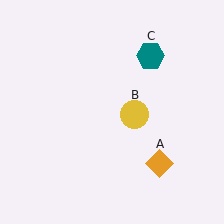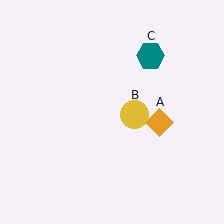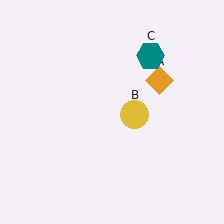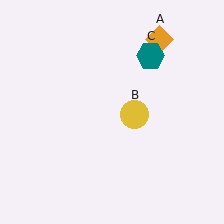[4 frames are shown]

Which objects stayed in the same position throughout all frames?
Yellow circle (object B) and teal hexagon (object C) remained stationary.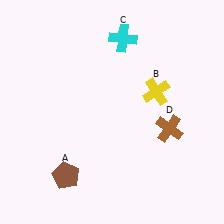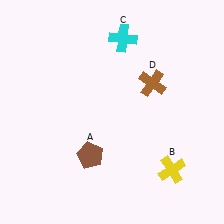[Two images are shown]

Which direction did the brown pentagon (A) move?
The brown pentagon (A) moved right.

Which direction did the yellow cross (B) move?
The yellow cross (B) moved down.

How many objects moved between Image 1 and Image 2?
3 objects moved between the two images.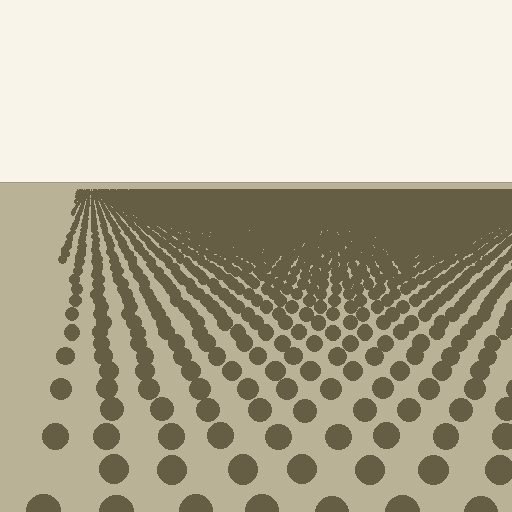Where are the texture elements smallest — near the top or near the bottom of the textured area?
Near the top.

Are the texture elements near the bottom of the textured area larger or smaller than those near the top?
Larger. Near the bottom, elements are closer to the viewer and appear at a bigger on-screen size.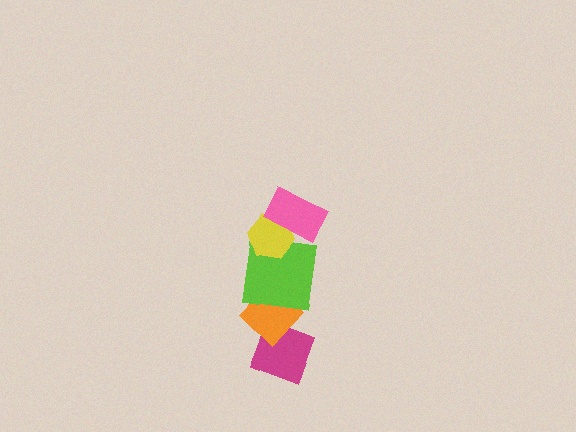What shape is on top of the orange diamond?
The lime square is on top of the orange diamond.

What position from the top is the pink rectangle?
The pink rectangle is 1st from the top.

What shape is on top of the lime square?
The yellow hexagon is on top of the lime square.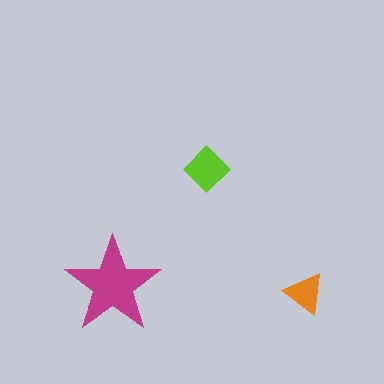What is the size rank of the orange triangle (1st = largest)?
3rd.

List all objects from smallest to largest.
The orange triangle, the lime diamond, the magenta star.